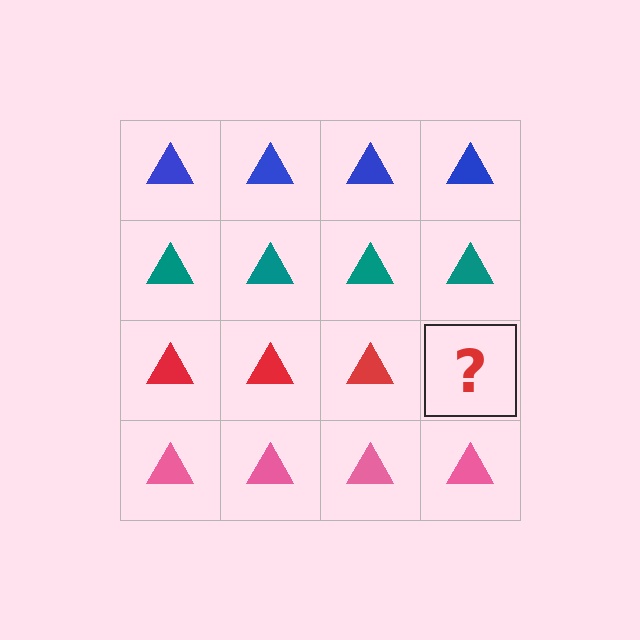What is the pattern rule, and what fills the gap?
The rule is that each row has a consistent color. The gap should be filled with a red triangle.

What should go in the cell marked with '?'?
The missing cell should contain a red triangle.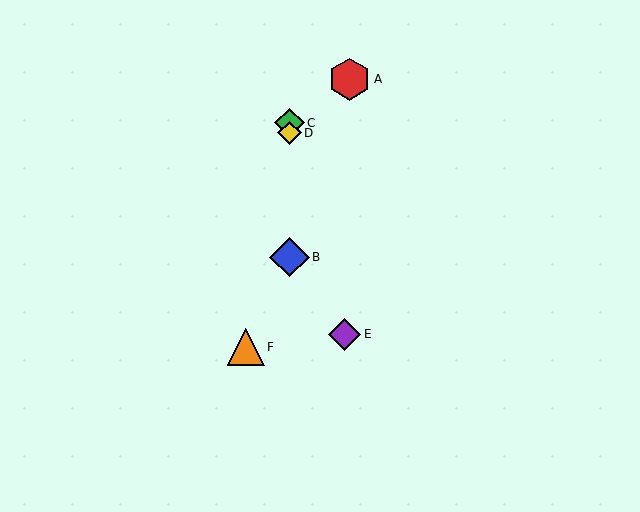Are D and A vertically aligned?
No, D is at x≈290 and A is at x≈349.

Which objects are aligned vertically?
Objects B, C, D are aligned vertically.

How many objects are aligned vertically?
3 objects (B, C, D) are aligned vertically.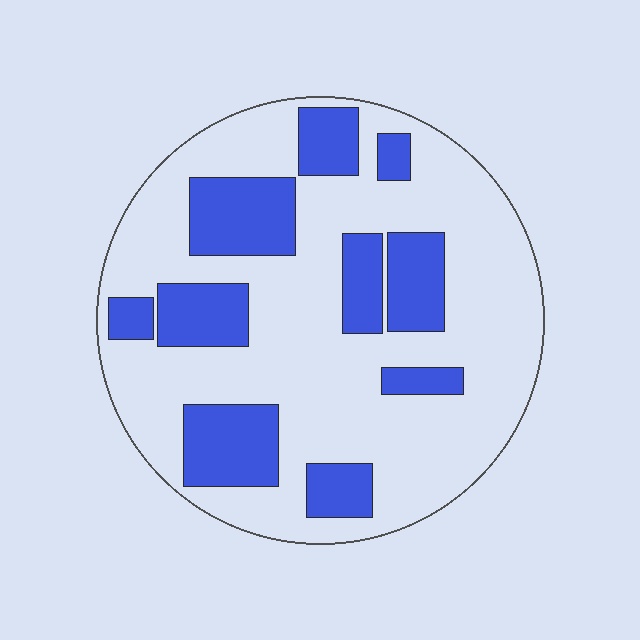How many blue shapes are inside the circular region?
10.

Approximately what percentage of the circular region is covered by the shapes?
Approximately 30%.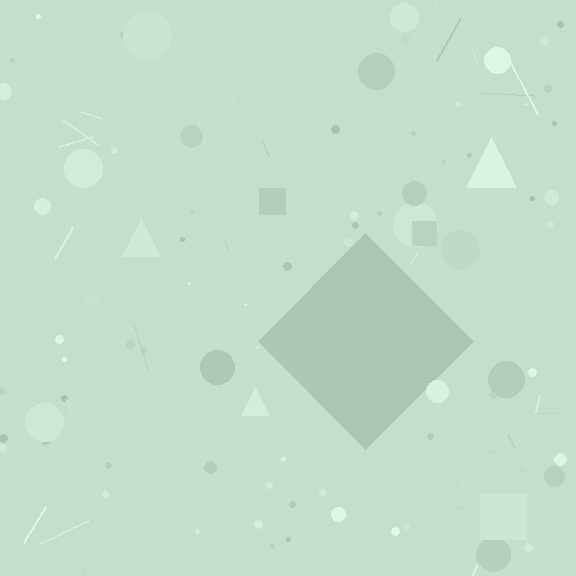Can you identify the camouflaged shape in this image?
The camouflaged shape is a diamond.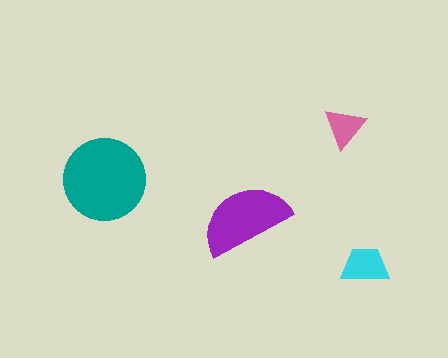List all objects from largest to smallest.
The teal circle, the purple semicircle, the cyan trapezoid, the pink triangle.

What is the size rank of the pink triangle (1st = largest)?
4th.